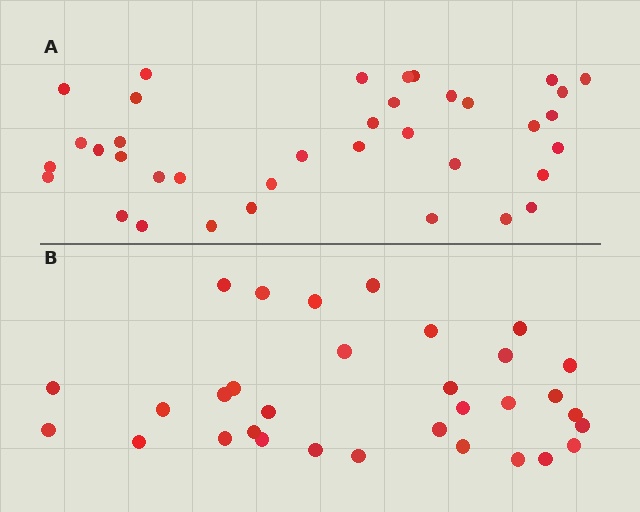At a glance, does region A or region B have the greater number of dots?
Region A (the top region) has more dots.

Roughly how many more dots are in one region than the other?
Region A has about 5 more dots than region B.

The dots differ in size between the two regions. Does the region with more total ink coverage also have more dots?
No. Region B has more total ink coverage because its dots are larger, but region A actually contains more individual dots. Total area can be misleading — the number of items is what matters here.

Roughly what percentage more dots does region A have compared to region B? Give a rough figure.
About 15% more.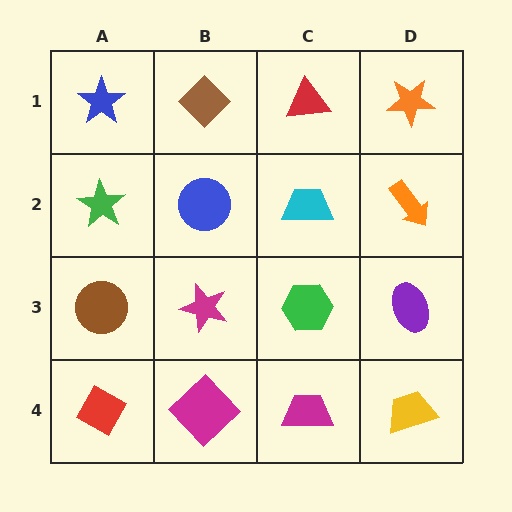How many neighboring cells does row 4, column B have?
3.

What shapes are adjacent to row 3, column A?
A green star (row 2, column A), a red diamond (row 4, column A), a magenta star (row 3, column B).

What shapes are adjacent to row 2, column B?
A brown diamond (row 1, column B), a magenta star (row 3, column B), a green star (row 2, column A), a cyan trapezoid (row 2, column C).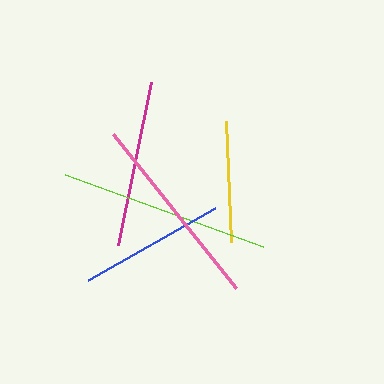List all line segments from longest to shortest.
From longest to shortest: lime, pink, magenta, blue, yellow.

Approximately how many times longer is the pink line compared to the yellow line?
The pink line is approximately 1.6 times the length of the yellow line.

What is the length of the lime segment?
The lime segment is approximately 211 pixels long.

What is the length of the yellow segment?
The yellow segment is approximately 121 pixels long.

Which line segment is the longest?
The lime line is the longest at approximately 211 pixels.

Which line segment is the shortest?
The yellow line is the shortest at approximately 121 pixels.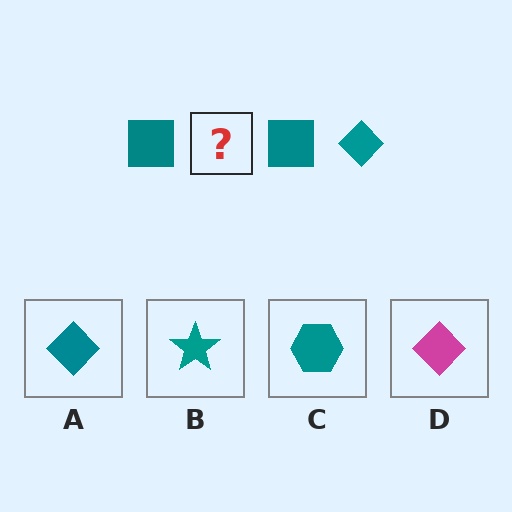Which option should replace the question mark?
Option A.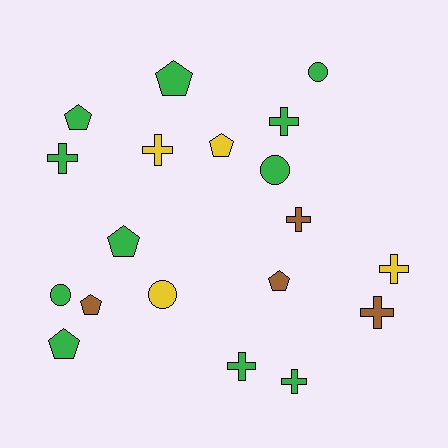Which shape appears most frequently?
Cross, with 8 objects.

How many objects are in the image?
There are 19 objects.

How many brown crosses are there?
There are 2 brown crosses.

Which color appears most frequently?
Green, with 11 objects.